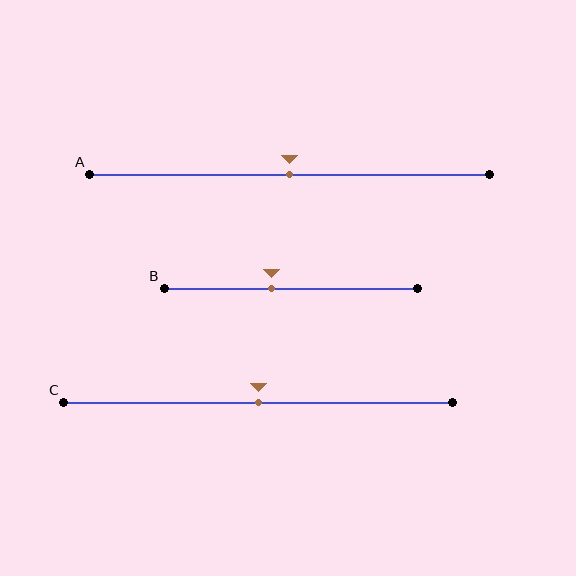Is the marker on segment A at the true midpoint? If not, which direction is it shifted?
Yes, the marker on segment A is at the true midpoint.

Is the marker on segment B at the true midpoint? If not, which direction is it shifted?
No, the marker on segment B is shifted to the left by about 8% of the segment length.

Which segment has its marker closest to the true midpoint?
Segment A has its marker closest to the true midpoint.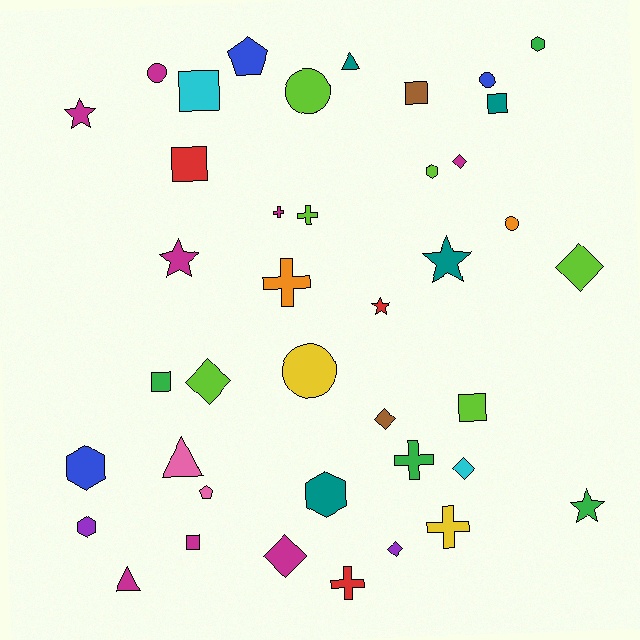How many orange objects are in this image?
There are 2 orange objects.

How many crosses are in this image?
There are 6 crosses.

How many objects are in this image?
There are 40 objects.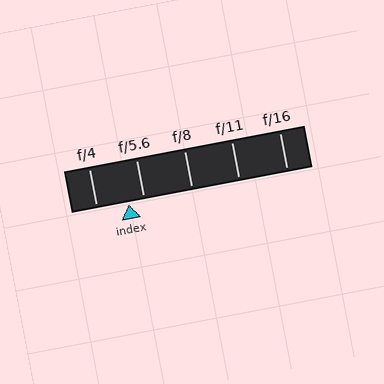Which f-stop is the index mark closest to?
The index mark is closest to f/5.6.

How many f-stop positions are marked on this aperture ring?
There are 5 f-stop positions marked.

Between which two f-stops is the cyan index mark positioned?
The index mark is between f/4 and f/5.6.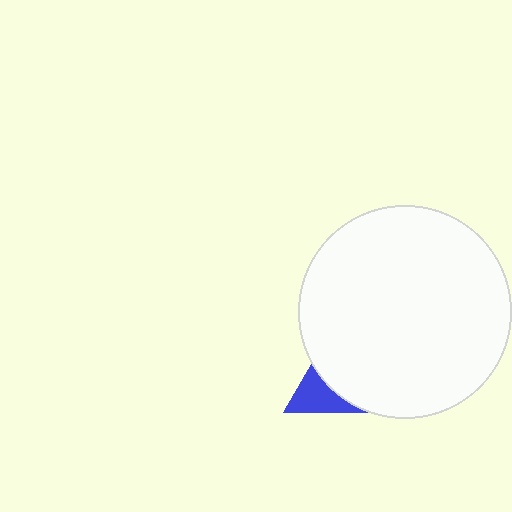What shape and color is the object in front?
The object in front is a white circle.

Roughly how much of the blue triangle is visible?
A small part of it is visible (roughly 30%).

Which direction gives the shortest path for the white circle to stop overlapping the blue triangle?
Moving toward the upper-right gives the shortest separation.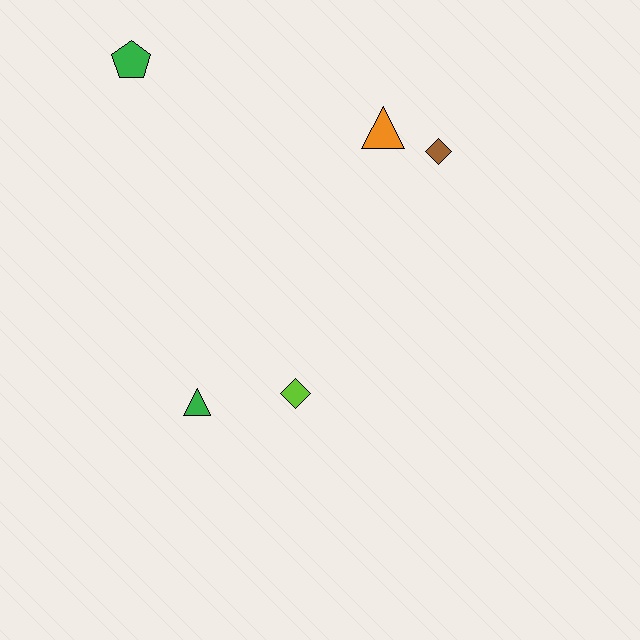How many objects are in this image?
There are 5 objects.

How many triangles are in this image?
There are 2 triangles.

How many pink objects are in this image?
There are no pink objects.